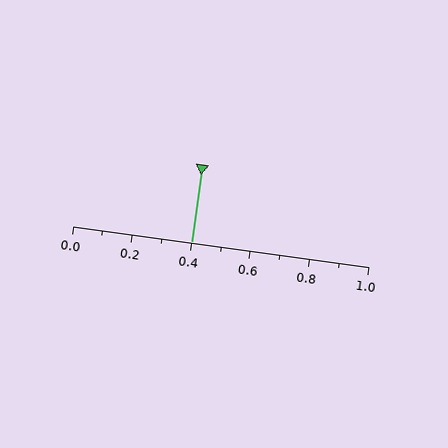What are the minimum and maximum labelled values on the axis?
The axis runs from 0.0 to 1.0.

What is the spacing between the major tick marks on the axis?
The major ticks are spaced 0.2 apart.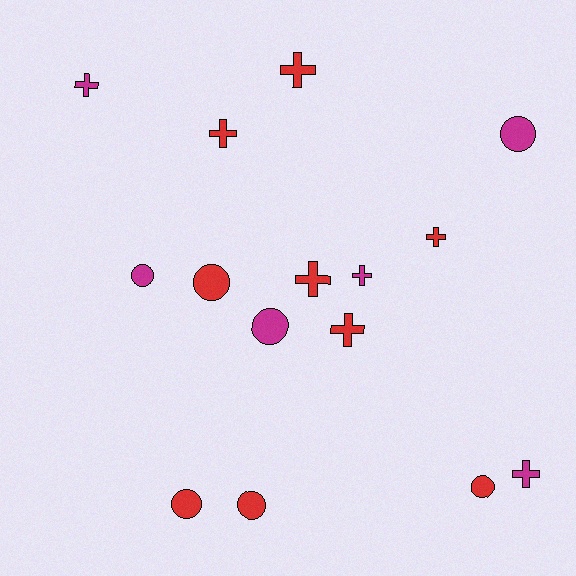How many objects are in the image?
There are 15 objects.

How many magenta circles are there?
There are 3 magenta circles.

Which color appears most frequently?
Red, with 9 objects.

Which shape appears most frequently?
Cross, with 8 objects.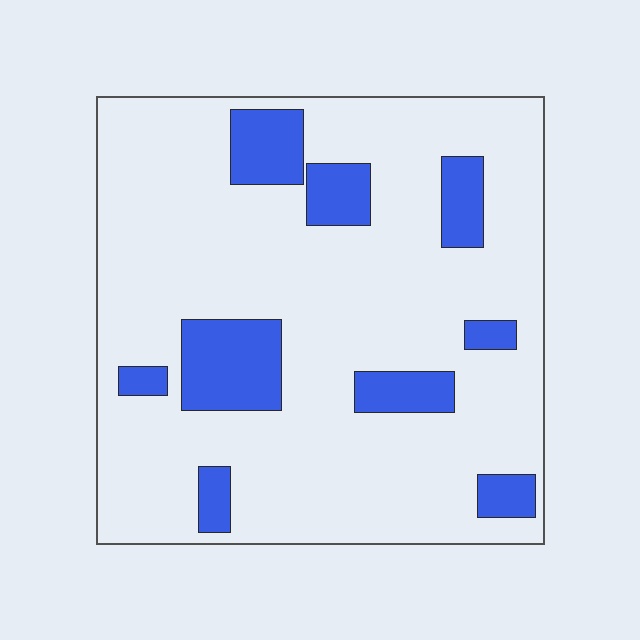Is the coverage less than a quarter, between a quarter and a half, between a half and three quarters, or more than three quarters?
Less than a quarter.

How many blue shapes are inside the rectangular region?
9.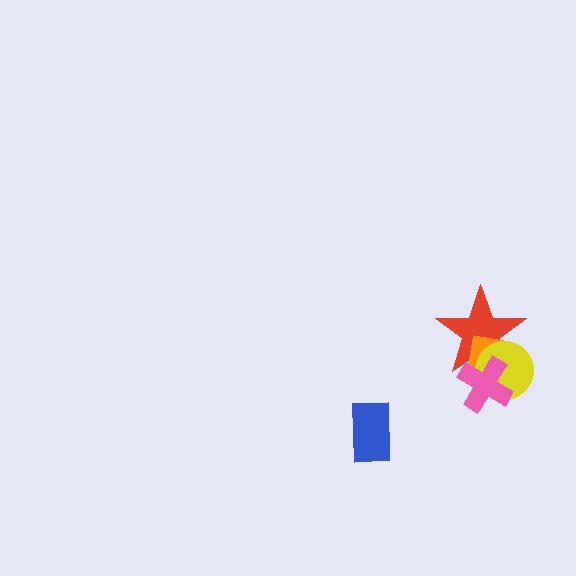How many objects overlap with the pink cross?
3 objects overlap with the pink cross.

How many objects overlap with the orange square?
3 objects overlap with the orange square.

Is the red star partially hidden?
Yes, it is partially covered by another shape.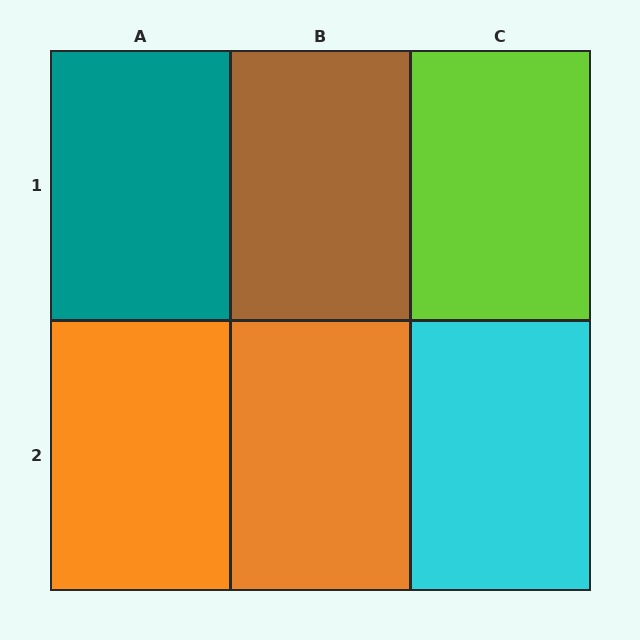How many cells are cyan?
1 cell is cyan.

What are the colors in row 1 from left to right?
Teal, brown, lime.